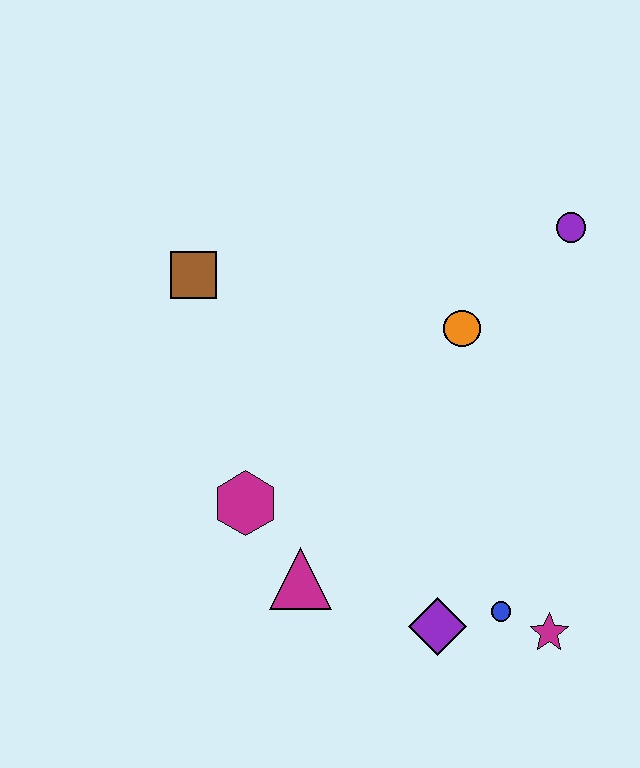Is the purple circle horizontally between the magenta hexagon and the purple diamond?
No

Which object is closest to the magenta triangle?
The magenta hexagon is closest to the magenta triangle.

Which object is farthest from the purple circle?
The magenta triangle is farthest from the purple circle.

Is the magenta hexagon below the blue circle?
No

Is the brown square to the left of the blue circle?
Yes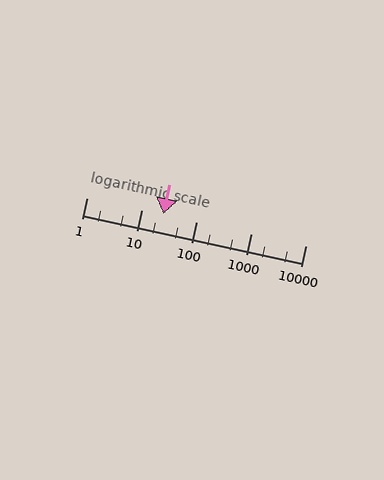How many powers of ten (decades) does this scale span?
The scale spans 4 decades, from 1 to 10000.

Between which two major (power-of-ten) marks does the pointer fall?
The pointer is between 10 and 100.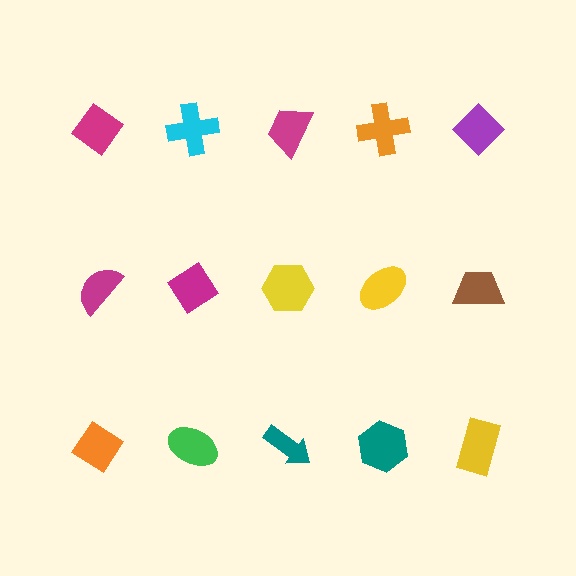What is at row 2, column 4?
A yellow ellipse.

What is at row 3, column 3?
A teal arrow.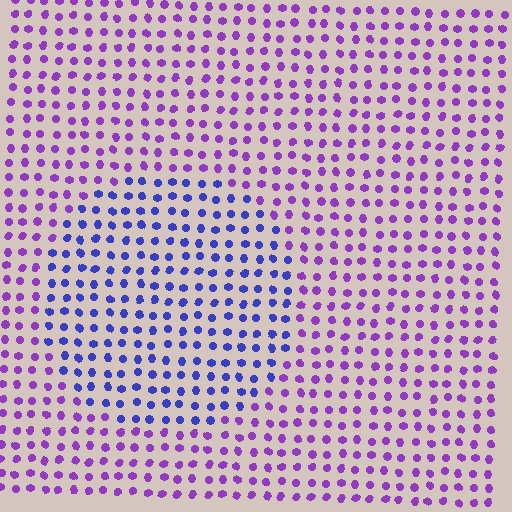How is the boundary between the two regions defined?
The boundary is defined purely by a slight shift in hue (about 42 degrees). Spacing, size, and orientation are identical on both sides.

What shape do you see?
I see a circle.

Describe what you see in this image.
The image is filled with small purple elements in a uniform arrangement. A circle-shaped region is visible where the elements are tinted to a slightly different hue, forming a subtle color boundary.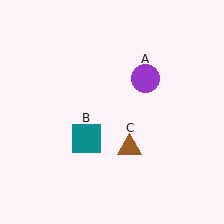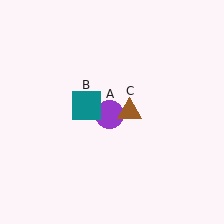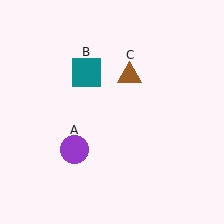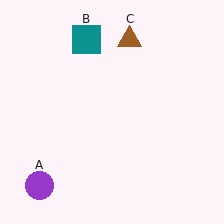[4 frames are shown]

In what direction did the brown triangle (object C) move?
The brown triangle (object C) moved up.